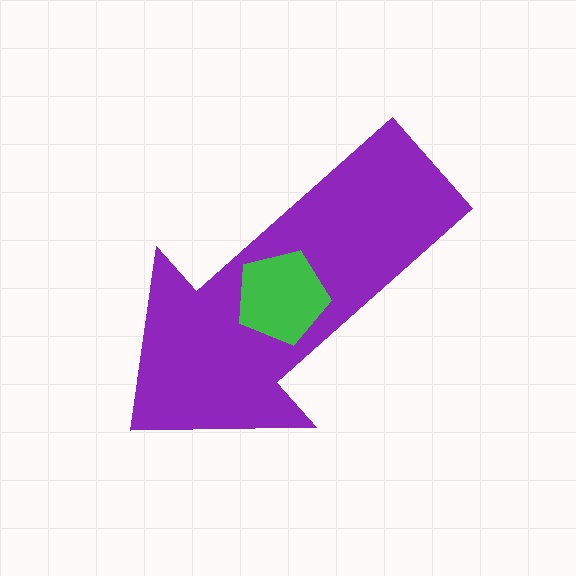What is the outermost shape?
The purple arrow.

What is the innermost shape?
The green pentagon.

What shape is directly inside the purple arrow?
The green pentagon.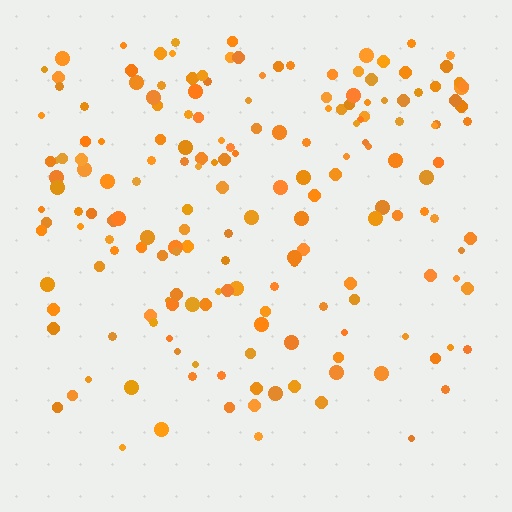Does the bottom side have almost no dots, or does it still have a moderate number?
Still a moderate number, just noticeably fewer than the top.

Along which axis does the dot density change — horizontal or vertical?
Vertical.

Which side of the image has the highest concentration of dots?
The top.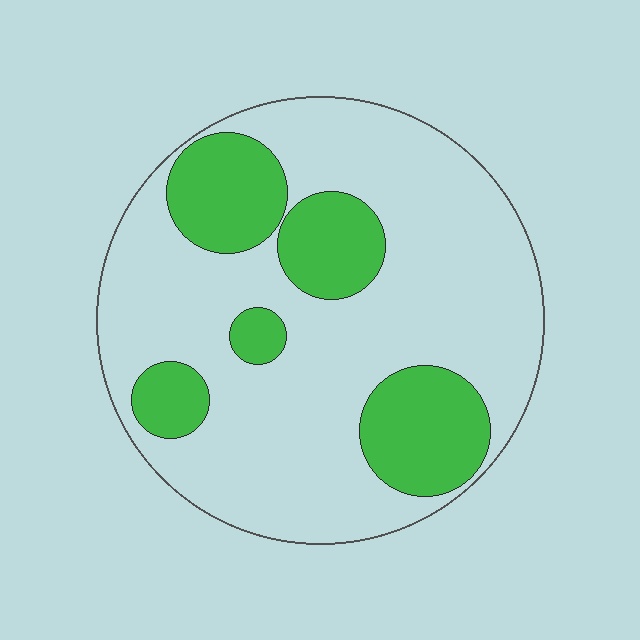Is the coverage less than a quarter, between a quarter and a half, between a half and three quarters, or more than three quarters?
Between a quarter and a half.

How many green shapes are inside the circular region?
5.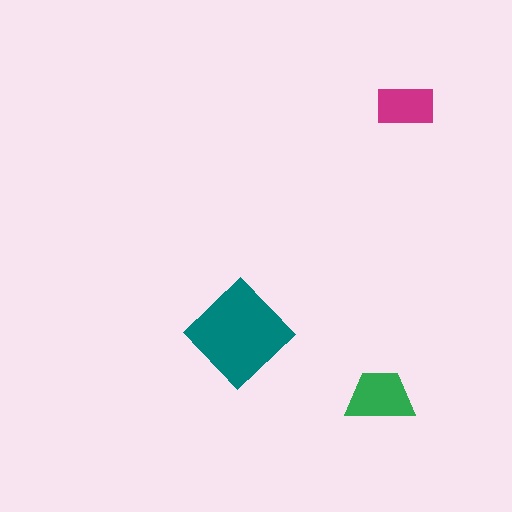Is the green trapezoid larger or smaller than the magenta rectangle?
Larger.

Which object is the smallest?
The magenta rectangle.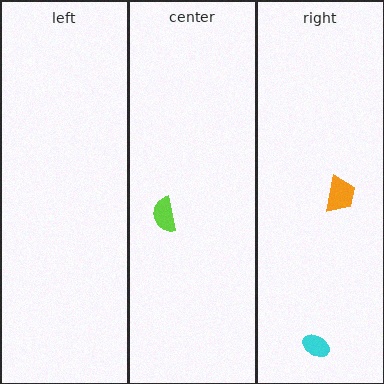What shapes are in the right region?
The cyan ellipse, the orange trapezoid.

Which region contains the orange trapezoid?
The right region.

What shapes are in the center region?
The lime semicircle.